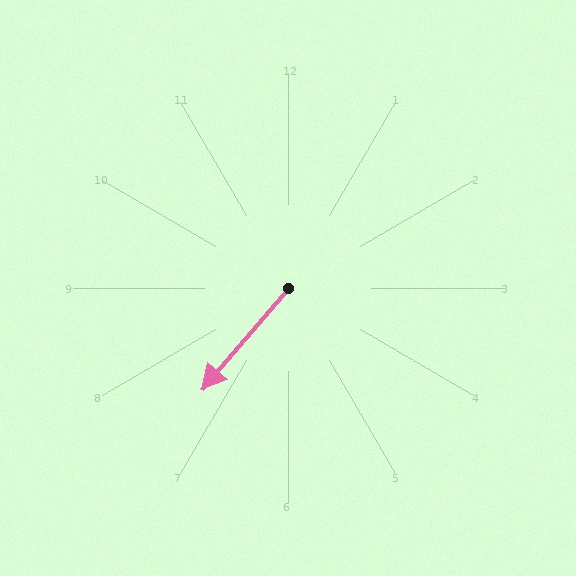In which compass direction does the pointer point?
Southwest.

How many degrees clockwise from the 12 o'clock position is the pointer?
Approximately 220 degrees.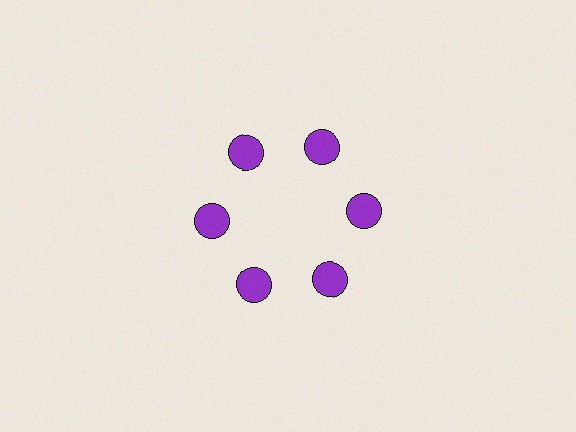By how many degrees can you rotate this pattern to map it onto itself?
The pattern maps onto itself every 60 degrees of rotation.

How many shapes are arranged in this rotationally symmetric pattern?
There are 6 shapes, arranged in 6 groups of 1.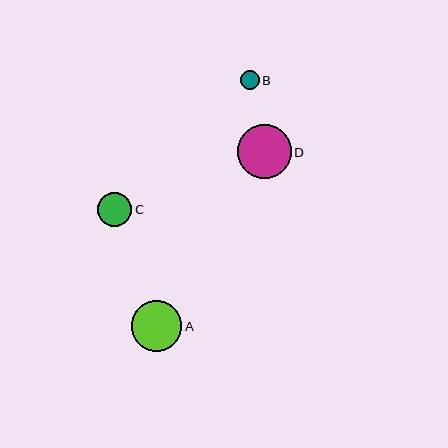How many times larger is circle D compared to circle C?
Circle D is approximately 1.6 times the size of circle C.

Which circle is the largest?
Circle D is the largest with a size of approximately 54 pixels.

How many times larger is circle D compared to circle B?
Circle D is approximately 2.9 times the size of circle B.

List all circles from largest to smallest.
From largest to smallest: D, A, C, B.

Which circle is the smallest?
Circle B is the smallest with a size of approximately 19 pixels.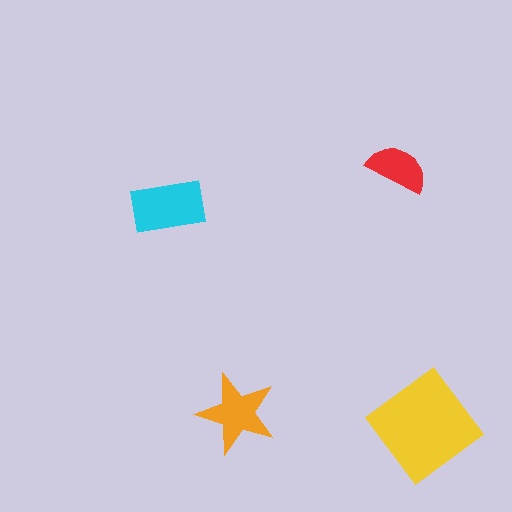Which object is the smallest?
The red semicircle.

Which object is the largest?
The yellow diamond.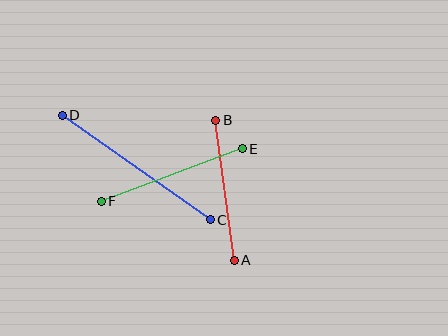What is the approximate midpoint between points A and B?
The midpoint is at approximately (225, 190) pixels.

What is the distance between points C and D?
The distance is approximately 181 pixels.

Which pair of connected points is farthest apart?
Points C and D are farthest apart.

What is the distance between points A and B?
The distance is approximately 141 pixels.